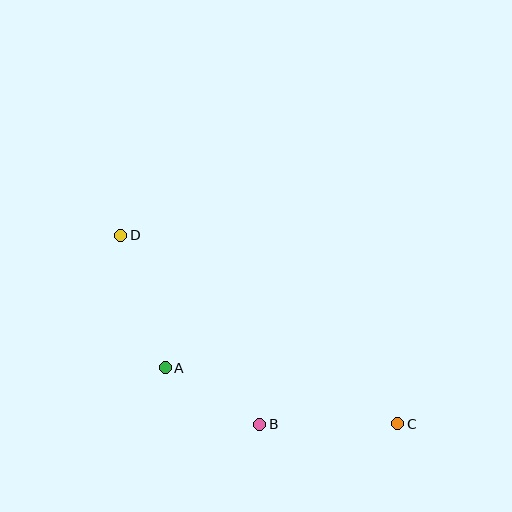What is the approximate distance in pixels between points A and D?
The distance between A and D is approximately 140 pixels.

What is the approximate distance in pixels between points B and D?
The distance between B and D is approximately 235 pixels.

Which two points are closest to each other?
Points A and B are closest to each other.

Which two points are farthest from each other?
Points C and D are farthest from each other.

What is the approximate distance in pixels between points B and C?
The distance between B and C is approximately 138 pixels.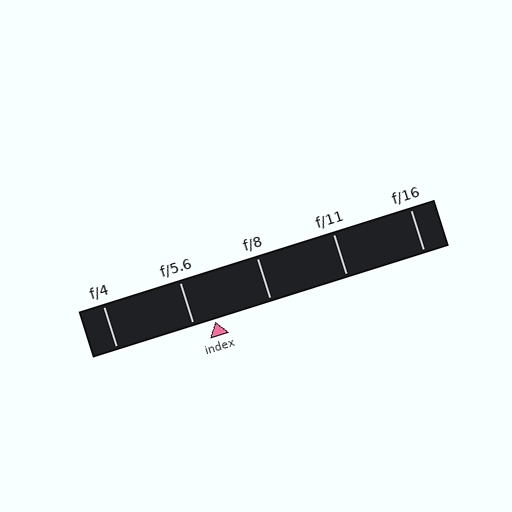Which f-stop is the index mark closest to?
The index mark is closest to f/5.6.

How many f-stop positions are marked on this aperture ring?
There are 5 f-stop positions marked.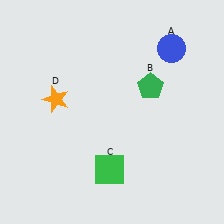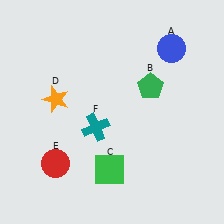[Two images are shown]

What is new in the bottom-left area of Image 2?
A red circle (E) was added in the bottom-left area of Image 2.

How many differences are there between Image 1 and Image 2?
There are 2 differences between the two images.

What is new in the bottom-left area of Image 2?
A teal cross (F) was added in the bottom-left area of Image 2.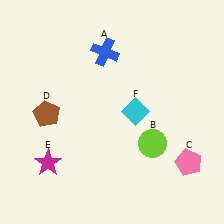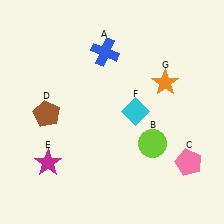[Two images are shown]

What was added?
An orange star (G) was added in Image 2.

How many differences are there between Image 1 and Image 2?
There is 1 difference between the two images.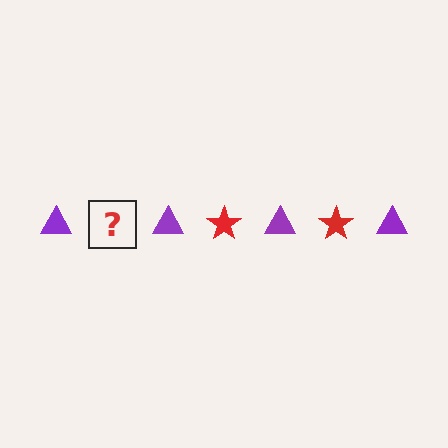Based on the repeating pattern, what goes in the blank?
The blank should be a red star.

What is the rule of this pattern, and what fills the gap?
The rule is that the pattern alternates between purple triangle and red star. The gap should be filled with a red star.